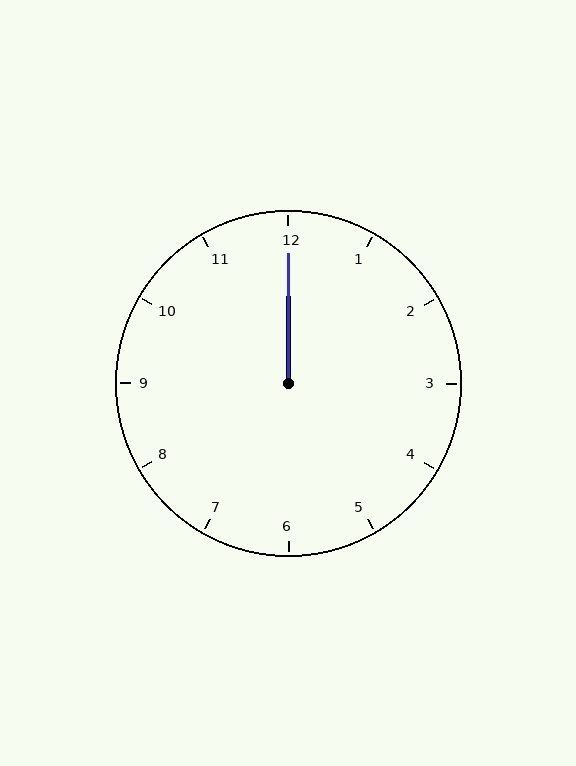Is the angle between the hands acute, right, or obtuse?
It is acute.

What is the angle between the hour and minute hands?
Approximately 0 degrees.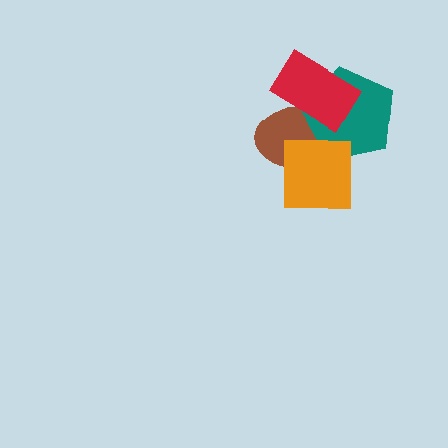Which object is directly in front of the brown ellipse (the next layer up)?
The teal pentagon is directly in front of the brown ellipse.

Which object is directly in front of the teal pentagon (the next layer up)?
The red rectangle is directly in front of the teal pentagon.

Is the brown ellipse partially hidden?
Yes, it is partially covered by another shape.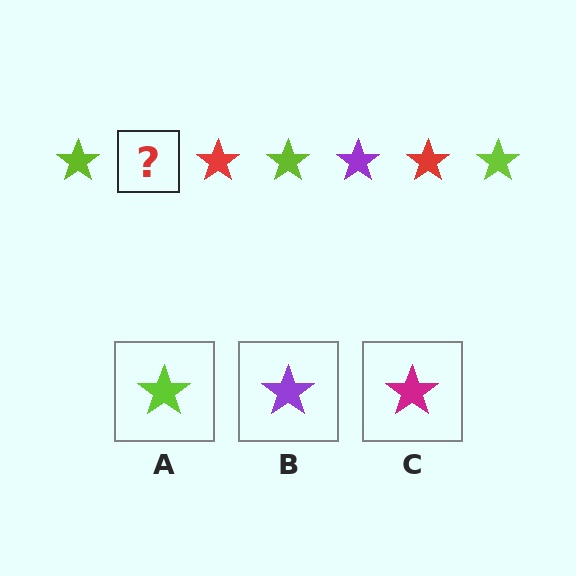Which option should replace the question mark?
Option B.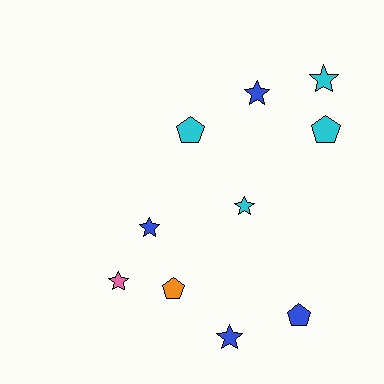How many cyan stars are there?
There are 2 cyan stars.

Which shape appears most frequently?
Star, with 6 objects.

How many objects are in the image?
There are 10 objects.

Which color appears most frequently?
Cyan, with 4 objects.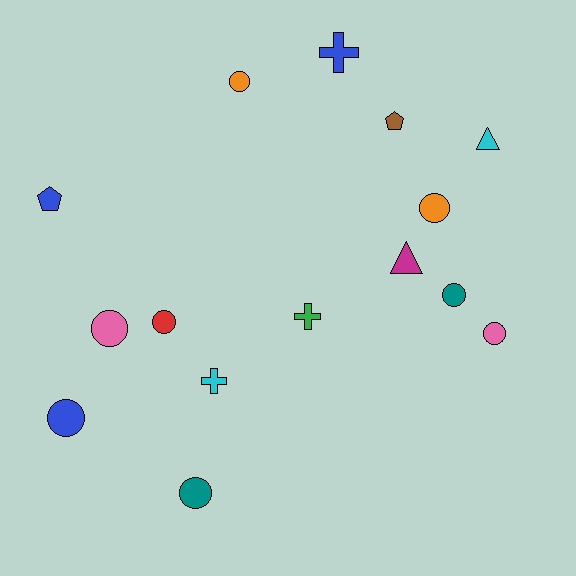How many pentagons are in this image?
There are 2 pentagons.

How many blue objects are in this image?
There are 3 blue objects.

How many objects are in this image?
There are 15 objects.